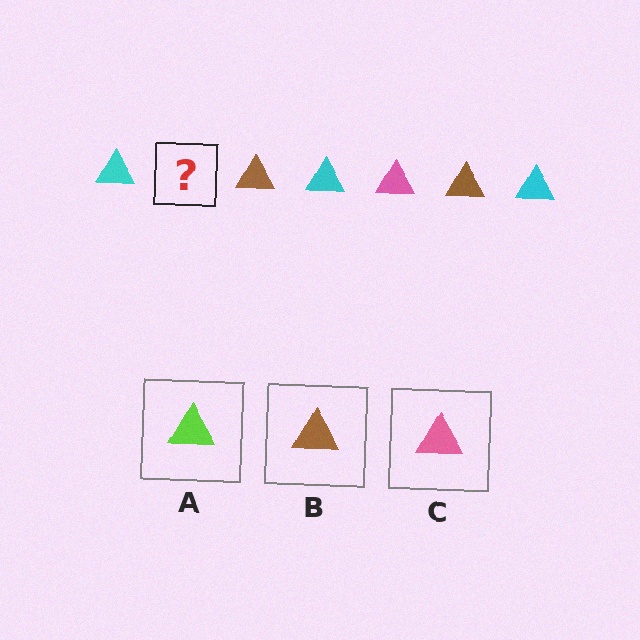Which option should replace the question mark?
Option C.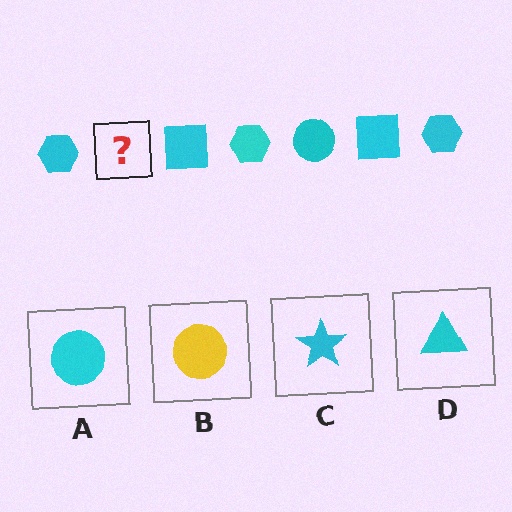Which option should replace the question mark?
Option A.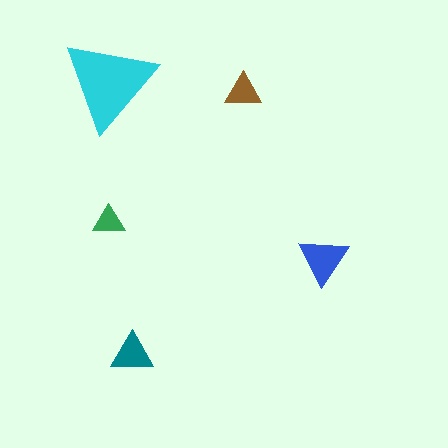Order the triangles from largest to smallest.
the cyan one, the blue one, the teal one, the brown one, the green one.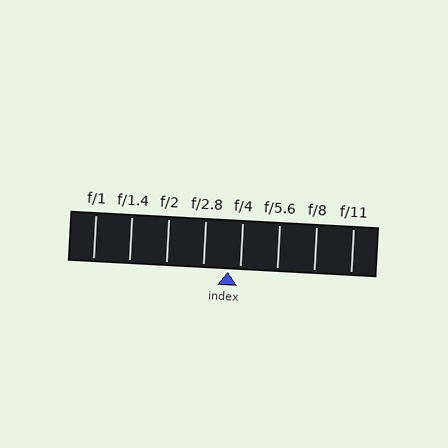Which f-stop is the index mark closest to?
The index mark is closest to f/4.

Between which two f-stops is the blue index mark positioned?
The index mark is between f/2.8 and f/4.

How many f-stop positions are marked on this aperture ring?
There are 8 f-stop positions marked.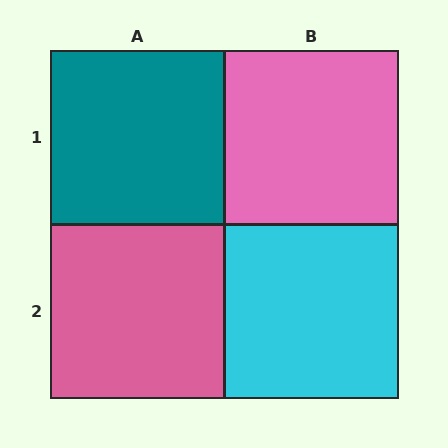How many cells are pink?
2 cells are pink.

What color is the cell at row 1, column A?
Teal.